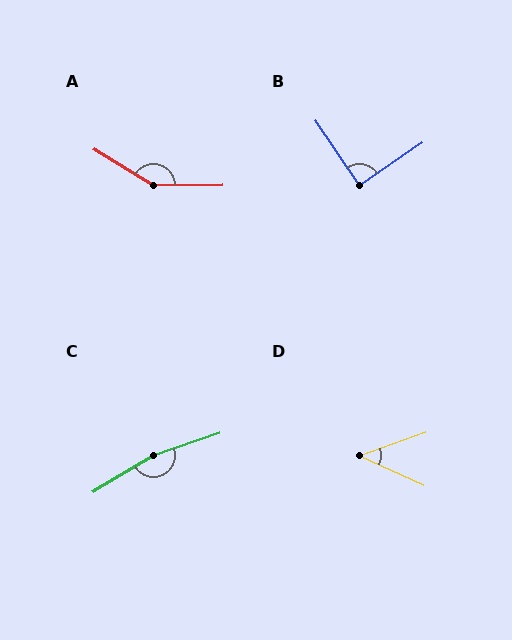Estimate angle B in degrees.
Approximately 90 degrees.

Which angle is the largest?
C, at approximately 167 degrees.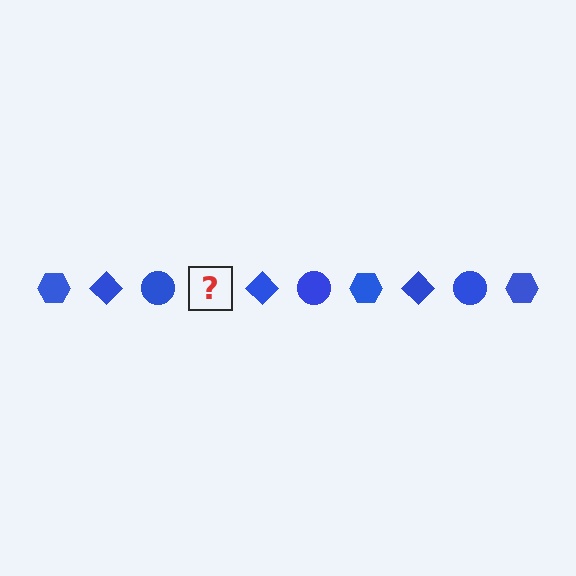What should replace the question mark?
The question mark should be replaced with a blue hexagon.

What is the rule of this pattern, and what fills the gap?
The rule is that the pattern cycles through hexagon, diamond, circle shapes in blue. The gap should be filled with a blue hexagon.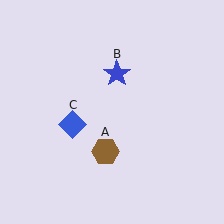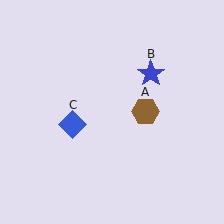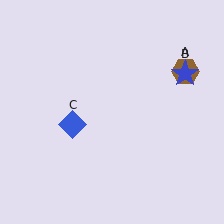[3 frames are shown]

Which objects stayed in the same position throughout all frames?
Blue diamond (object C) remained stationary.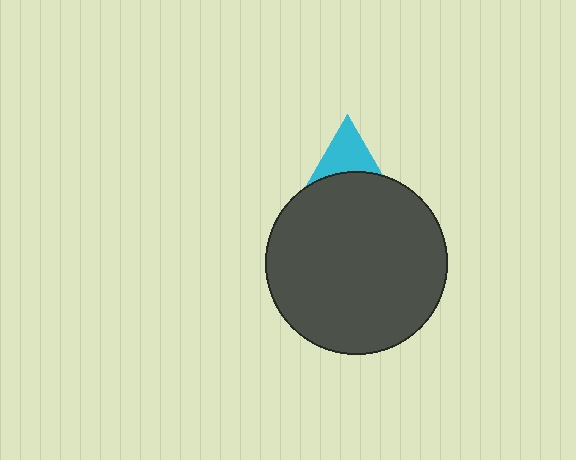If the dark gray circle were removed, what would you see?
You would see the complete cyan triangle.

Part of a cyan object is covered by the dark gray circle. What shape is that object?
It is a triangle.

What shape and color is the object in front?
The object in front is a dark gray circle.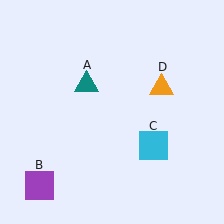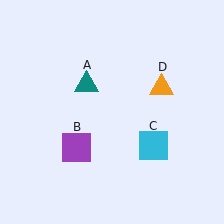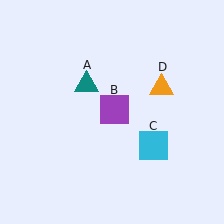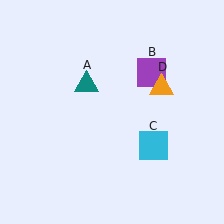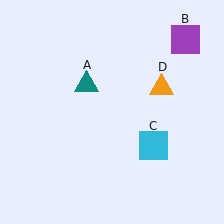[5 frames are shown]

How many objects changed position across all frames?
1 object changed position: purple square (object B).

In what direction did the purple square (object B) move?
The purple square (object B) moved up and to the right.